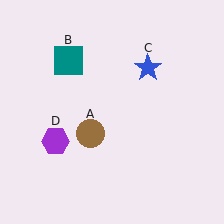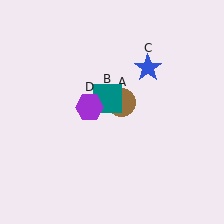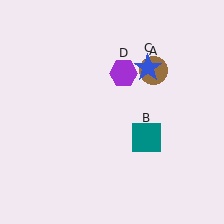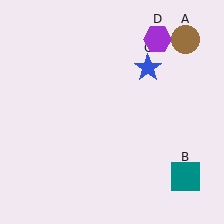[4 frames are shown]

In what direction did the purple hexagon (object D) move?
The purple hexagon (object D) moved up and to the right.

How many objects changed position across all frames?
3 objects changed position: brown circle (object A), teal square (object B), purple hexagon (object D).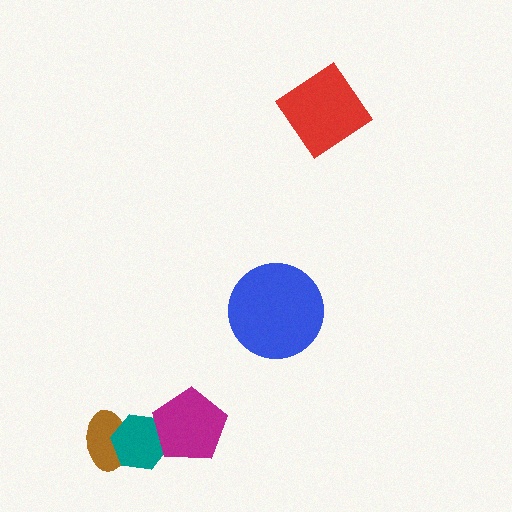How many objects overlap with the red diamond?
0 objects overlap with the red diamond.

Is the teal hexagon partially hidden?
Yes, it is partially covered by another shape.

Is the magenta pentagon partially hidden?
No, no other shape covers it.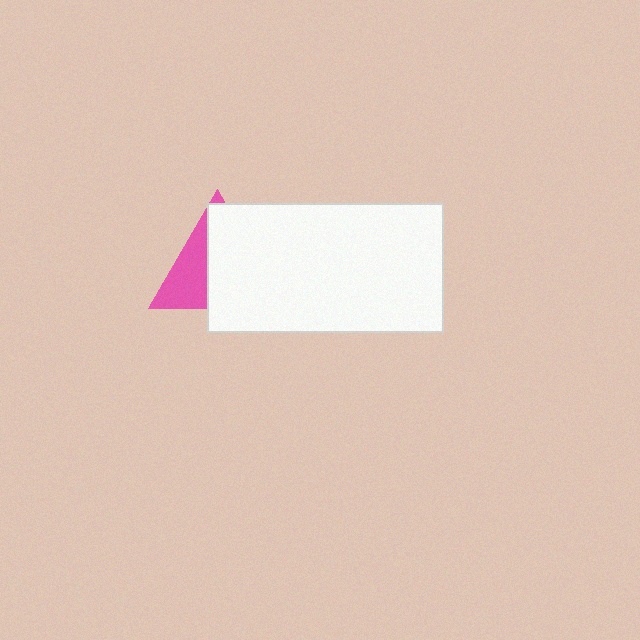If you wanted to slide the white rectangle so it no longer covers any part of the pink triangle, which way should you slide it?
Slide it right — that is the most direct way to separate the two shapes.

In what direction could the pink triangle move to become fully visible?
The pink triangle could move left. That would shift it out from behind the white rectangle entirely.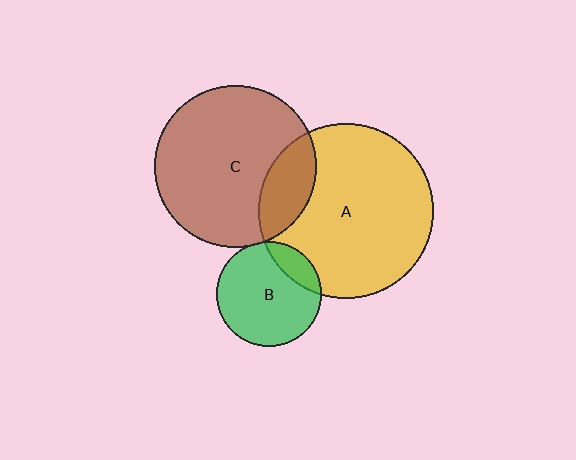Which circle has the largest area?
Circle A (yellow).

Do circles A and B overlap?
Yes.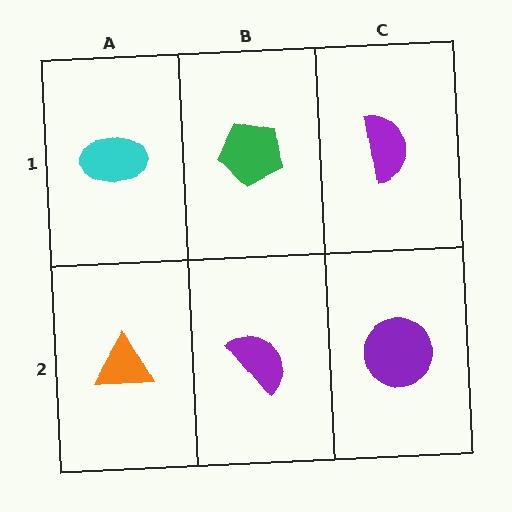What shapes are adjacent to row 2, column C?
A purple semicircle (row 1, column C), a purple semicircle (row 2, column B).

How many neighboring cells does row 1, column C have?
2.